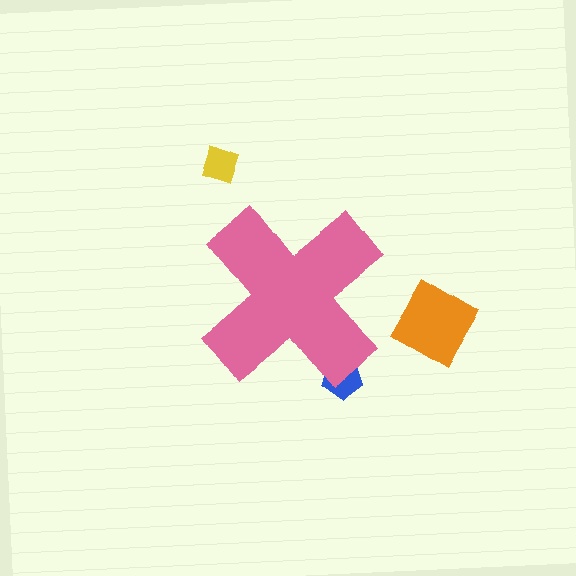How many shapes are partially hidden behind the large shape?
1 shape is partially hidden.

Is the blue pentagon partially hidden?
Yes, the blue pentagon is partially hidden behind the pink cross.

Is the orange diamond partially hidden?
No, the orange diamond is fully visible.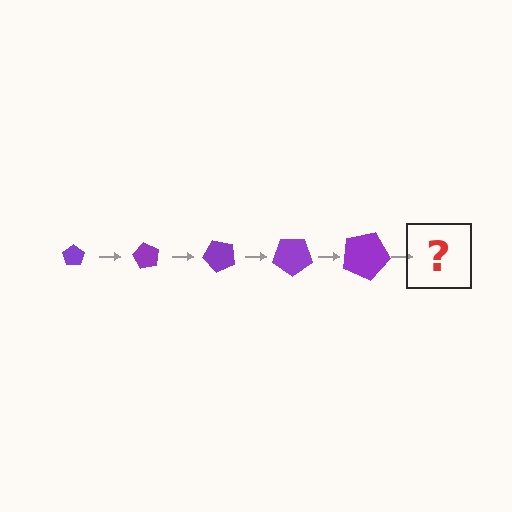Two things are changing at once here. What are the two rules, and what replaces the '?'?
The two rules are that the pentagon grows larger each step and it rotates 60 degrees each step. The '?' should be a pentagon, larger than the previous one and rotated 300 degrees from the start.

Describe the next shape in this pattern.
It should be a pentagon, larger than the previous one and rotated 300 degrees from the start.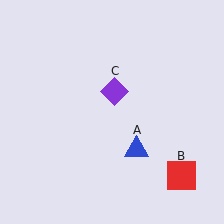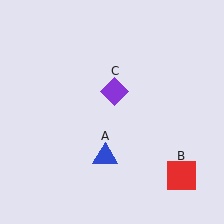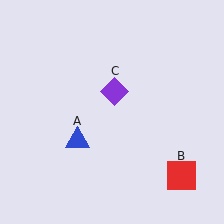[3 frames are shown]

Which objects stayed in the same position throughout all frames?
Red square (object B) and purple diamond (object C) remained stationary.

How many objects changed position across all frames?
1 object changed position: blue triangle (object A).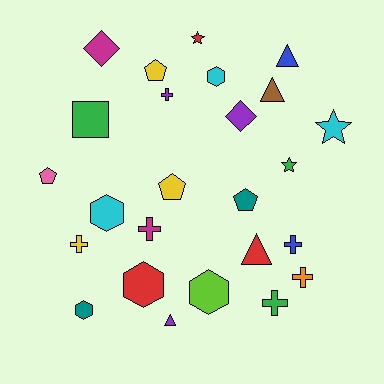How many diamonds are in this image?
There are 2 diamonds.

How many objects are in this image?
There are 25 objects.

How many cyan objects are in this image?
There are 3 cyan objects.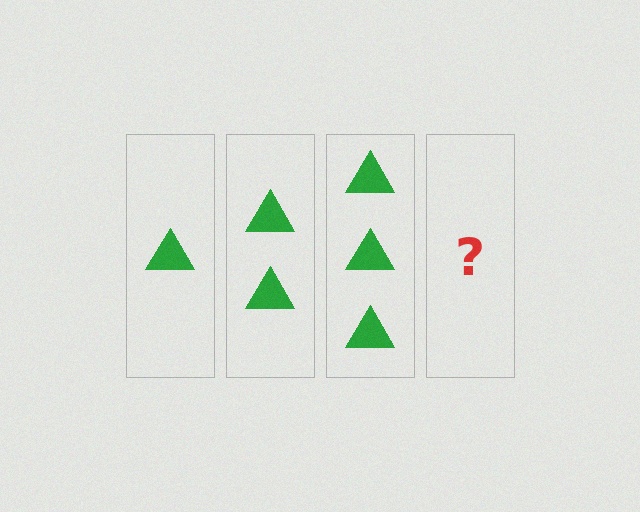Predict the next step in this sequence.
The next step is 4 triangles.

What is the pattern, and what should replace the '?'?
The pattern is that each step adds one more triangle. The '?' should be 4 triangles.